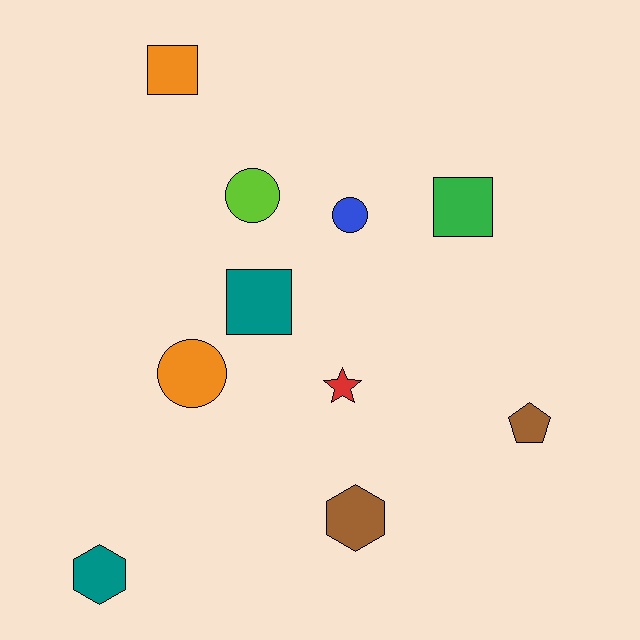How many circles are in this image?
There are 3 circles.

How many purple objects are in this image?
There are no purple objects.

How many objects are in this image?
There are 10 objects.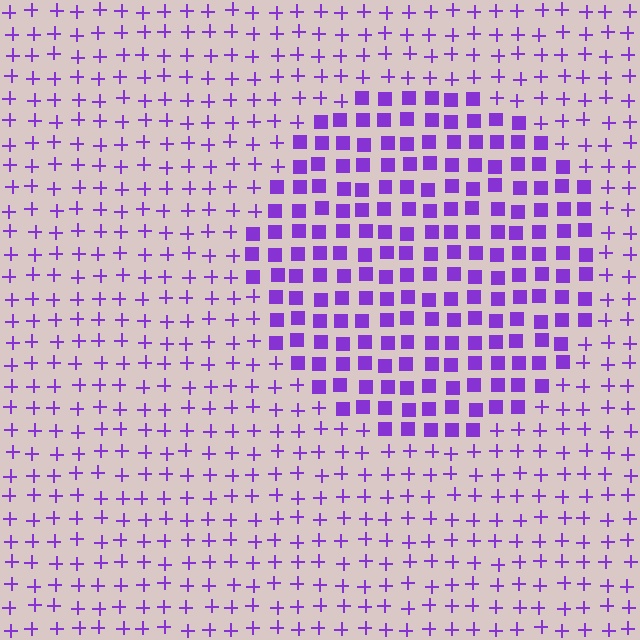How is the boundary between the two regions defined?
The boundary is defined by a change in element shape: squares inside vs. plus signs outside. All elements share the same color and spacing.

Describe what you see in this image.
The image is filled with small purple elements arranged in a uniform grid. A circle-shaped region contains squares, while the surrounding area contains plus signs. The boundary is defined purely by the change in element shape.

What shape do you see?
I see a circle.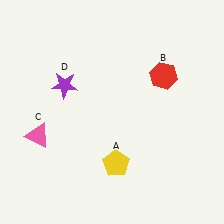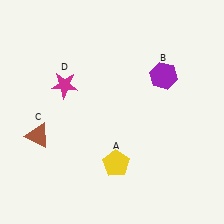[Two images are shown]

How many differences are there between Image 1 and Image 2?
There are 3 differences between the two images.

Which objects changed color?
B changed from red to purple. C changed from pink to brown. D changed from purple to magenta.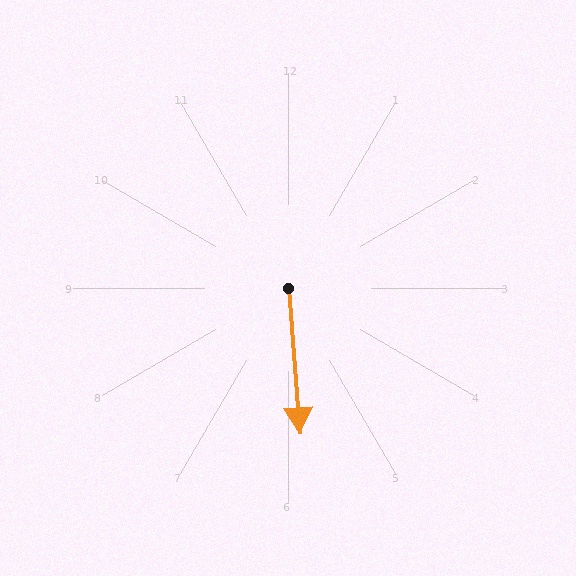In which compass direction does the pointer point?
South.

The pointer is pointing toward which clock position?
Roughly 6 o'clock.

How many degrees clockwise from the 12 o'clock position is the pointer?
Approximately 175 degrees.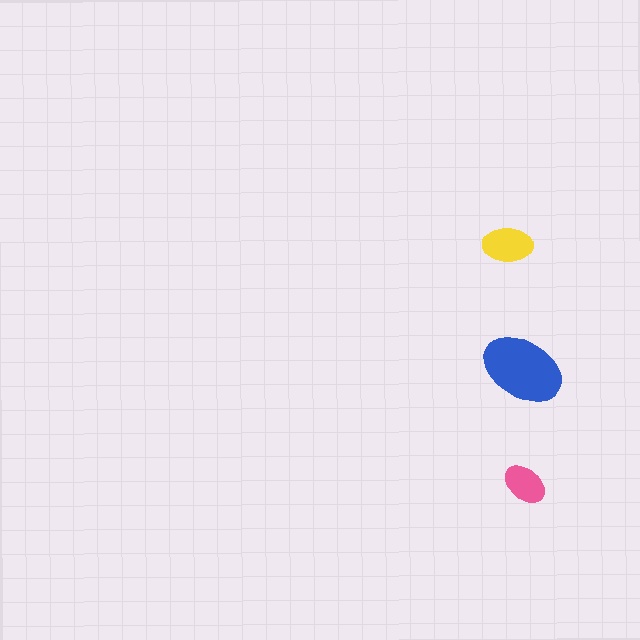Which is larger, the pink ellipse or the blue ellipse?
The blue one.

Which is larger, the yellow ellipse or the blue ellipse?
The blue one.